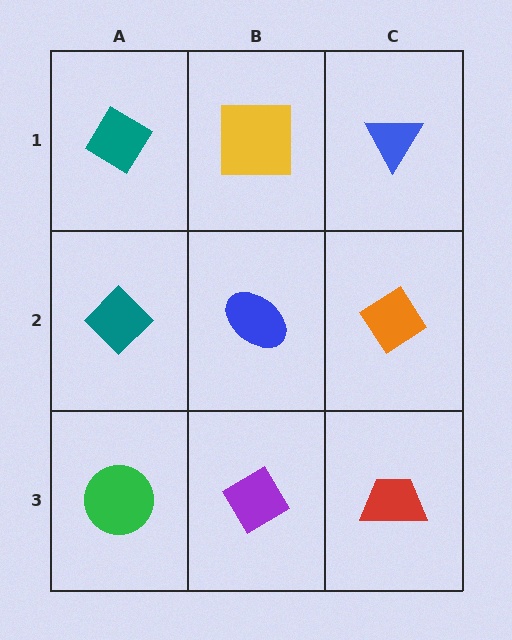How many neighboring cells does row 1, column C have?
2.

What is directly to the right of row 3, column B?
A red trapezoid.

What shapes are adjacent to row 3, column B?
A blue ellipse (row 2, column B), a green circle (row 3, column A), a red trapezoid (row 3, column C).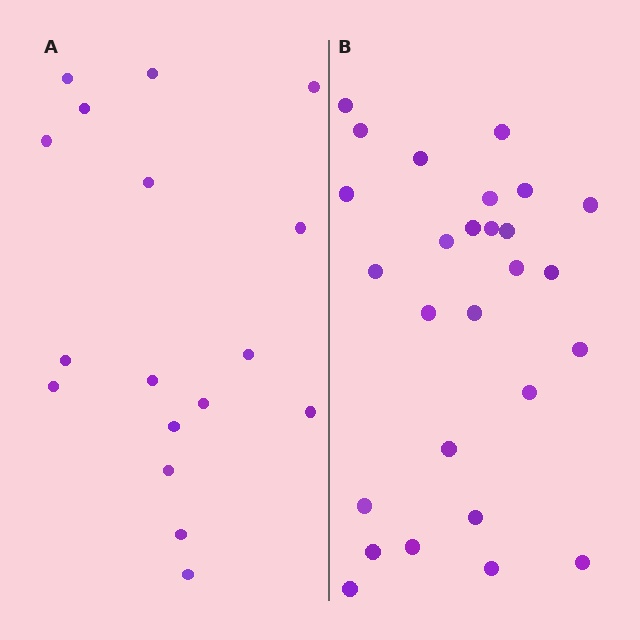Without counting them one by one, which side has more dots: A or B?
Region B (the right region) has more dots.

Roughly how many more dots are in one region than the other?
Region B has roughly 10 or so more dots than region A.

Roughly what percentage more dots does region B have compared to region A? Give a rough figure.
About 60% more.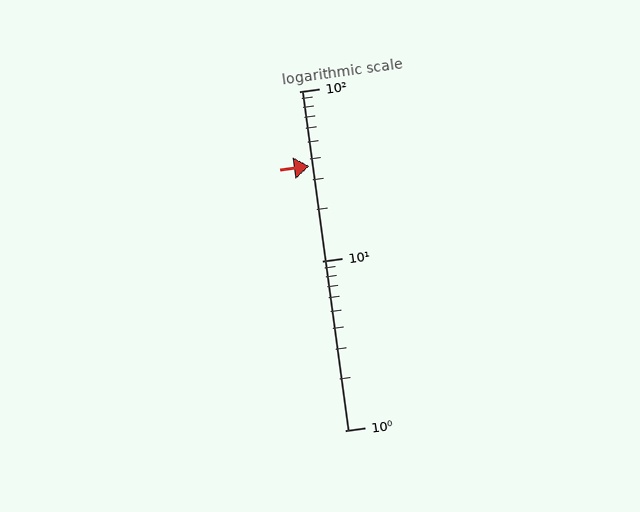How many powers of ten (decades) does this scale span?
The scale spans 2 decades, from 1 to 100.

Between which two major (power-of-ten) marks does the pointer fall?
The pointer is between 10 and 100.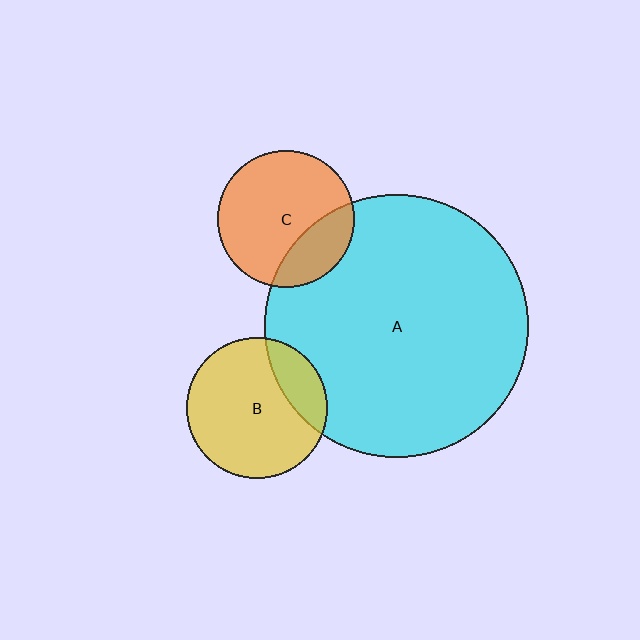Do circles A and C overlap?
Yes.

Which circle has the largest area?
Circle A (cyan).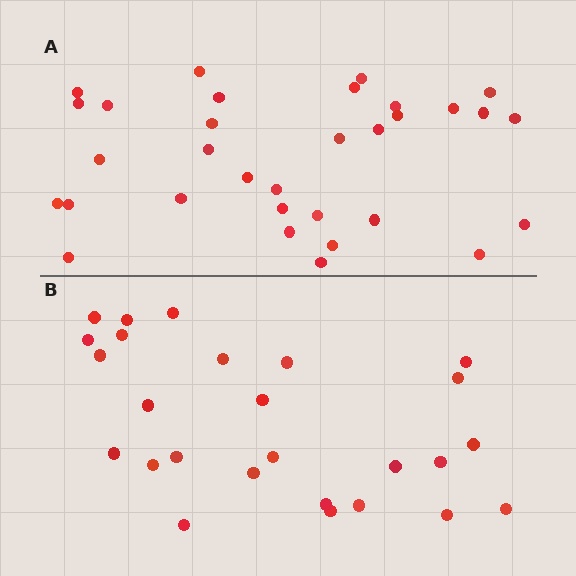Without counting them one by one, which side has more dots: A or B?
Region A (the top region) has more dots.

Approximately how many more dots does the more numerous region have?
Region A has about 6 more dots than region B.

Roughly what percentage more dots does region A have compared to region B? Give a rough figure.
About 25% more.